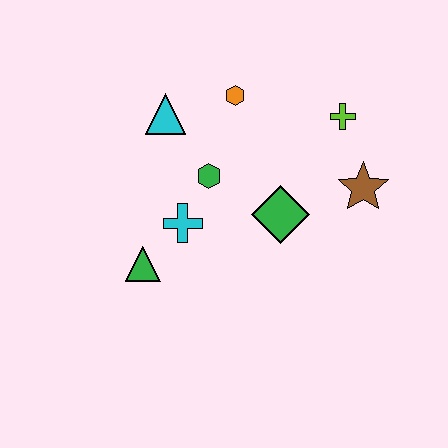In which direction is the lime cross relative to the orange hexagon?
The lime cross is to the right of the orange hexagon.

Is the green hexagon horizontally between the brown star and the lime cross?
No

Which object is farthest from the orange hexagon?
The green triangle is farthest from the orange hexagon.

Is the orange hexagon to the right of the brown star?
No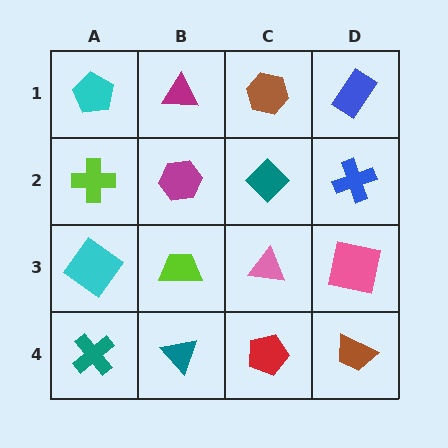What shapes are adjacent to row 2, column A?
A cyan pentagon (row 1, column A), a cyan diamond (row 3, column A), a magenta hexagon (row 2, column B).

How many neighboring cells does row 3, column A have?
3.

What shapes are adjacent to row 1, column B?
A magenta hexagon (row 2, column B), a cyan pentagon (row 1, column A), a brown hexagon (row 1, column C).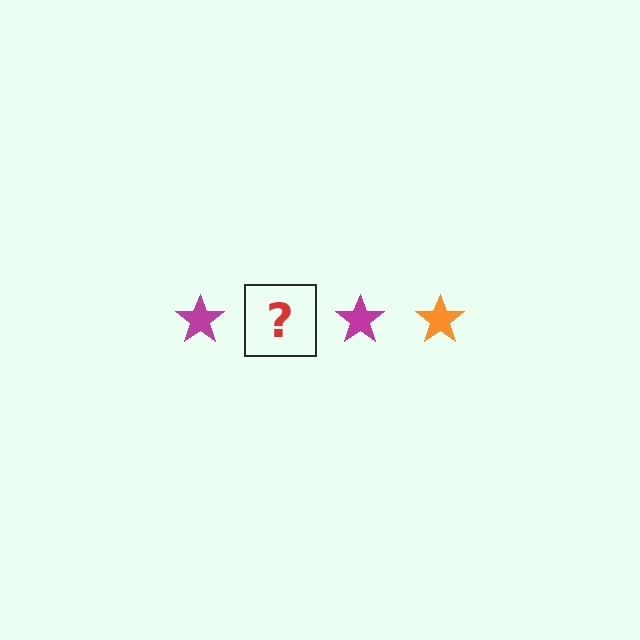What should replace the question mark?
The question mark should be replaced with an orange star.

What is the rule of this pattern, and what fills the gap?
The rule is that the pattern cycles through magenta, orange stars. The gap should be filled with an orange star.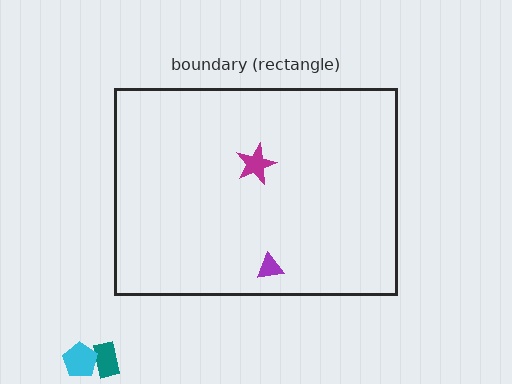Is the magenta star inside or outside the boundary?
Inside.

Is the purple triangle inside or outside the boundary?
Inside.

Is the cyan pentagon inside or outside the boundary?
Outside.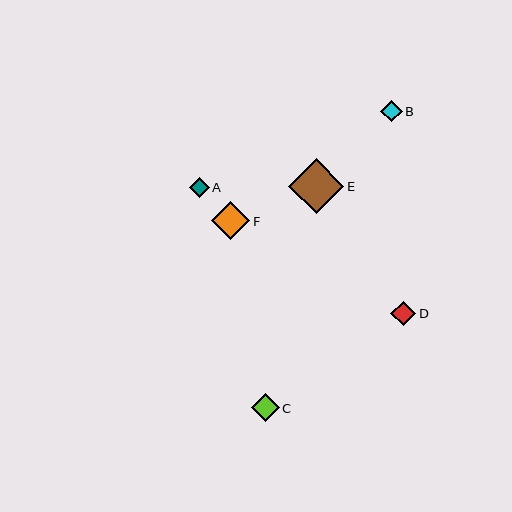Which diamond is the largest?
Diamond E is the largest with a size of approximately 55 pixels.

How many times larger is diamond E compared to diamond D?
Diamond E is approximately 2.2 times the size of diamond D.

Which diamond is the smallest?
Diamond A is the smallest with a size of approximately 20 pixels.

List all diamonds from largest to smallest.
From largest to smallest: E, F, C, D, B, A.